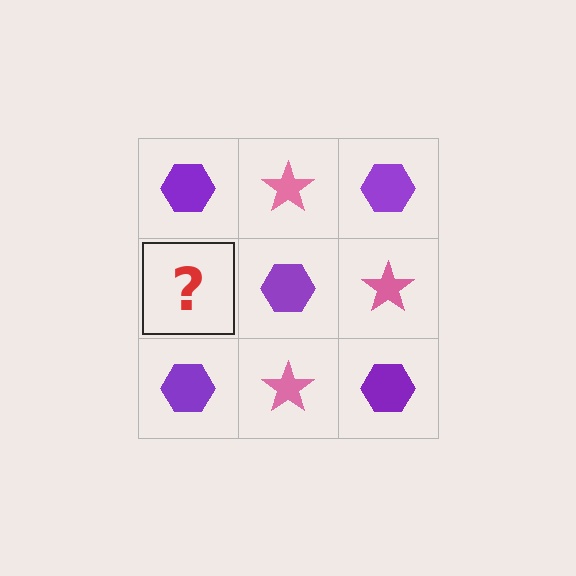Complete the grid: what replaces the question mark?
The question mark should be replaced with a pink star.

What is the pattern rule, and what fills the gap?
The rule is that it alternates purple hexagon and pink star in a checkerboard pattern. The gap should be filled with a pink star.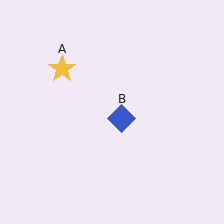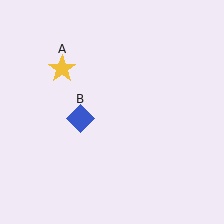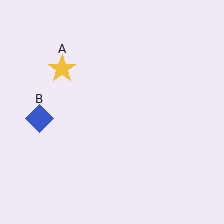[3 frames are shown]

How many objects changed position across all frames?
1 object changed position: blue diamond (object B).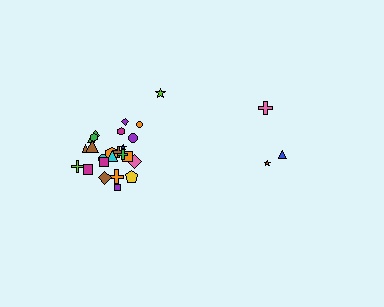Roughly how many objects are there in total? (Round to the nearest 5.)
Roughly 30 objects in total.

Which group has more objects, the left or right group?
The left group.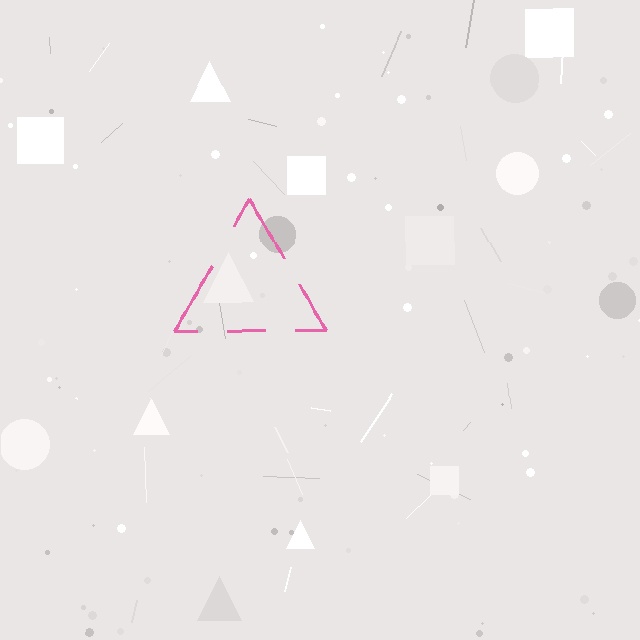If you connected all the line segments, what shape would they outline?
They would outline a triangle.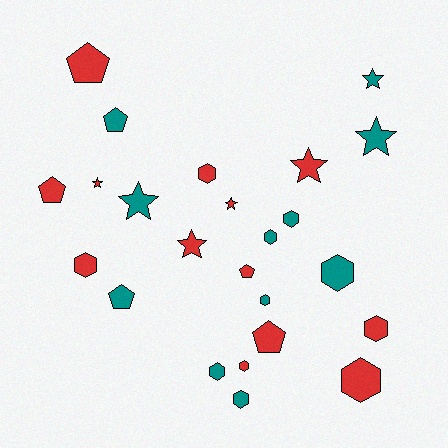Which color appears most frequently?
Red, with 13 objects.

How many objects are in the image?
There are 24 objects.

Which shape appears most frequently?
Hexagon, with 11 objects.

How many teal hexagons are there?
There are 6 teal hexagons.